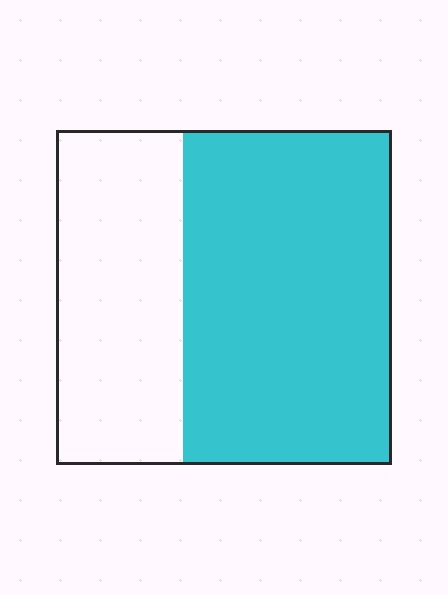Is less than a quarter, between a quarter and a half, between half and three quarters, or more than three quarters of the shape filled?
Between half and three quarters.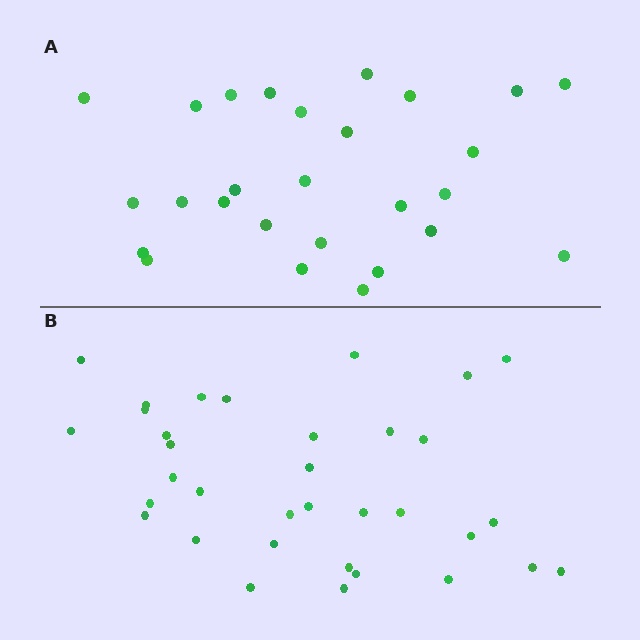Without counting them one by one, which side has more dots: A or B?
Region B (the bottom region) has more dots.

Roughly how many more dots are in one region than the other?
Region B has roughly 8 or so more dots than region A.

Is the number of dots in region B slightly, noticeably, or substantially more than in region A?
Region B has noticeably more, but not dramatically so. The ratio is roughly 1.3 to 1.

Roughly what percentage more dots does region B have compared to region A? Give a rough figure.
About 25% more.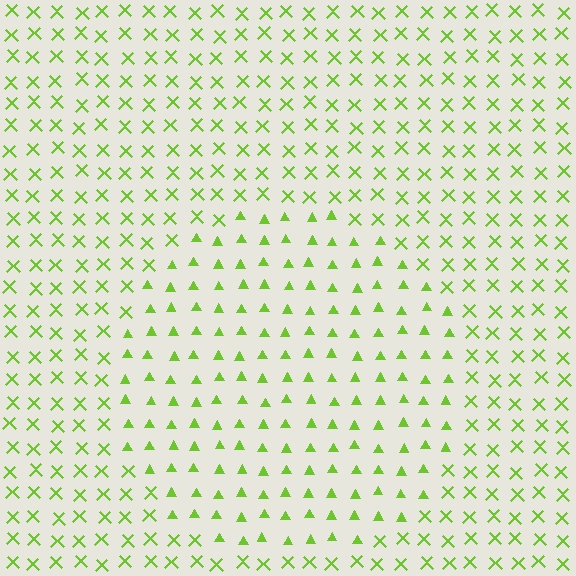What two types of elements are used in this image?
The image uses triangles inside the circle region and X marks outside it.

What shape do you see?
I see a circle.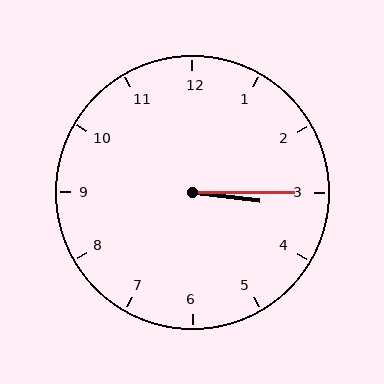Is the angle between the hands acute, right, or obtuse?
It is acute.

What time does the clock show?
3:15.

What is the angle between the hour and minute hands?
Approximately 8 degrees.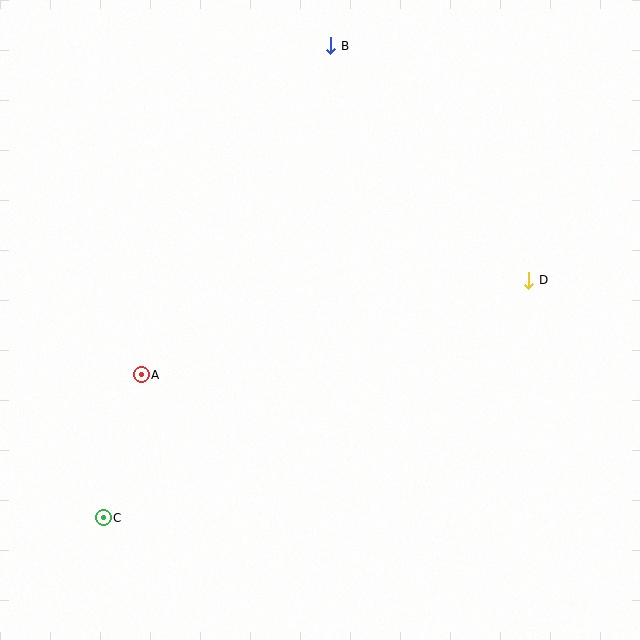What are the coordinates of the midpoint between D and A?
The midpoint between D and A is at (335, 328).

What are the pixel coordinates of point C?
Point C is at (103, 518).